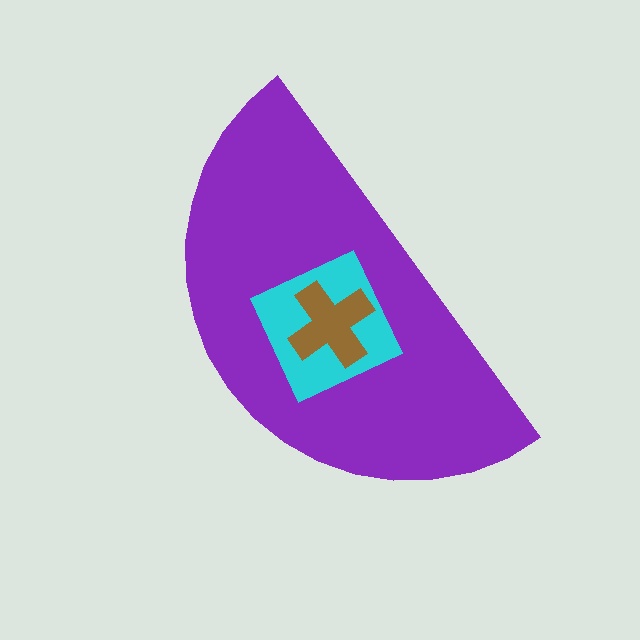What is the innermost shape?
The brown cross.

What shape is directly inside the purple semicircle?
The cyan square.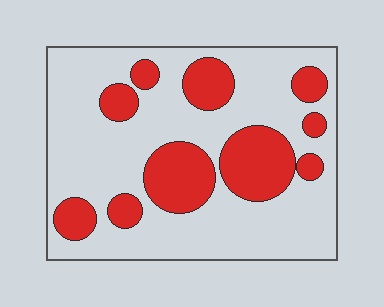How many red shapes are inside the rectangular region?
10.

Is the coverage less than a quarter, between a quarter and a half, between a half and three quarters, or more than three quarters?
Between a quarter and a half.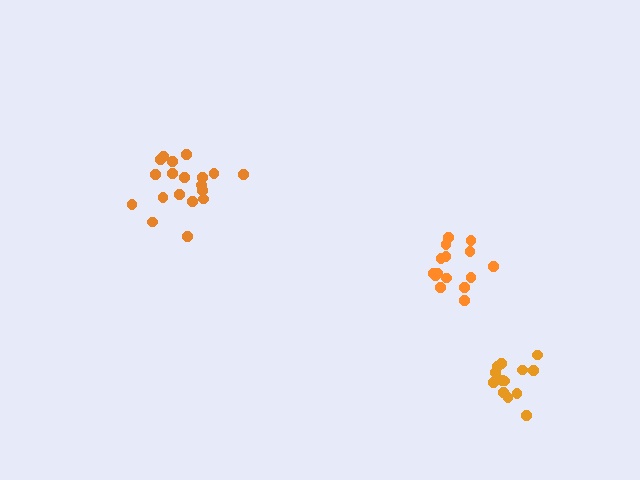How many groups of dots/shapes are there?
There are 3 groups.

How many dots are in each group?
Group 1: 19 dots, Group 2: 15 dots, Group 3: 14 dots (48 total).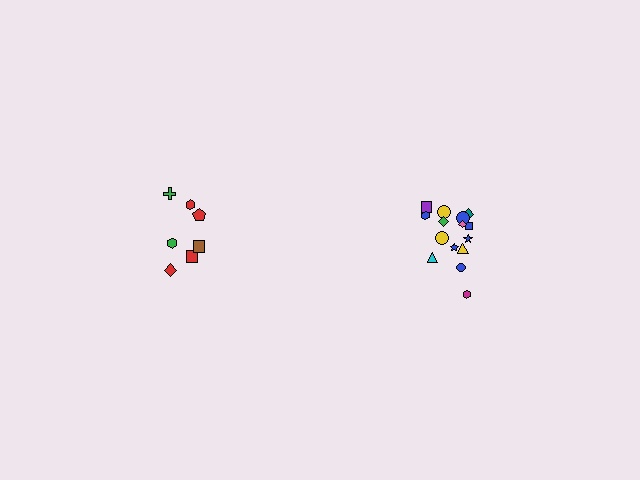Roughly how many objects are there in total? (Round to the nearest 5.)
Roughly 20 objects in total.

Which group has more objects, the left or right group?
The right group.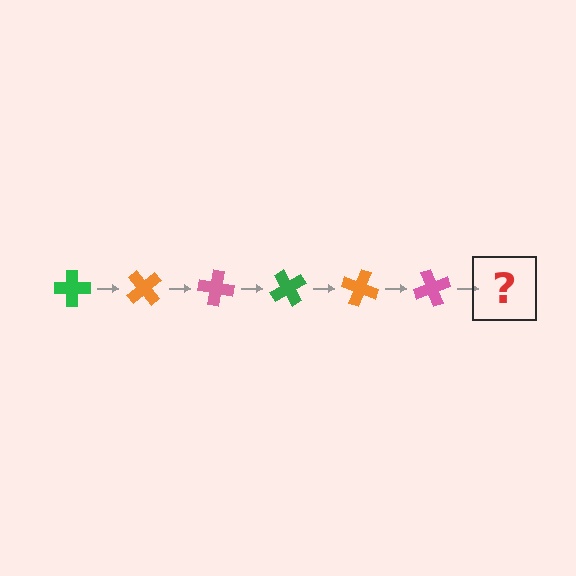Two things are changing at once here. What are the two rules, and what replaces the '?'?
The two rules are that it rotates 50 degrees each step and the color cycles through green, orange, and pink. The '?' should be a green cross, rotated 300 degrees from the start.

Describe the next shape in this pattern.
It should be a green cross, rotated 300 degrees from the start.